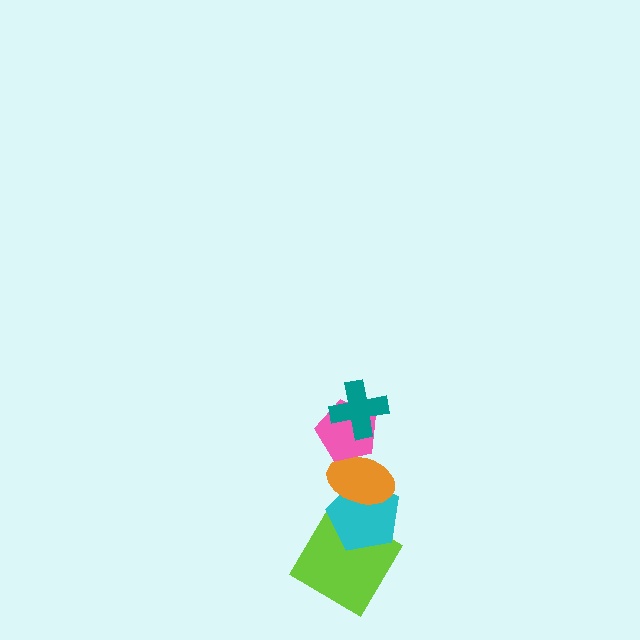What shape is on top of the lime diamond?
The cyan pentagon is on top of the lime diamond.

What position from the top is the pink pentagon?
The pink pentagon is 2nd from the top.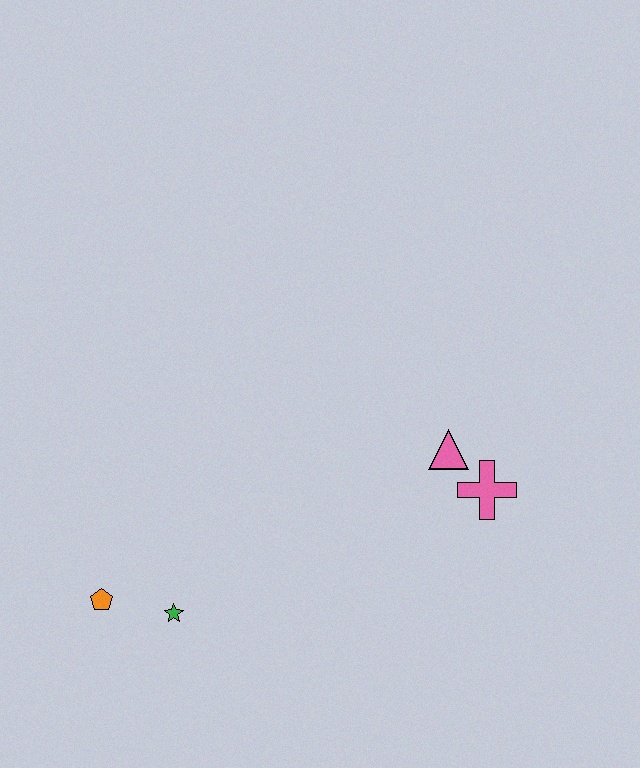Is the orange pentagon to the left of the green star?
Yes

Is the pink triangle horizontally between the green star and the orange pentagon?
No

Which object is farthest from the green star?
The pink cross is farthest from the green star.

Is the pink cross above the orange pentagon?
Yes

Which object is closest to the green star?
The orange pentagon is closest to the green star.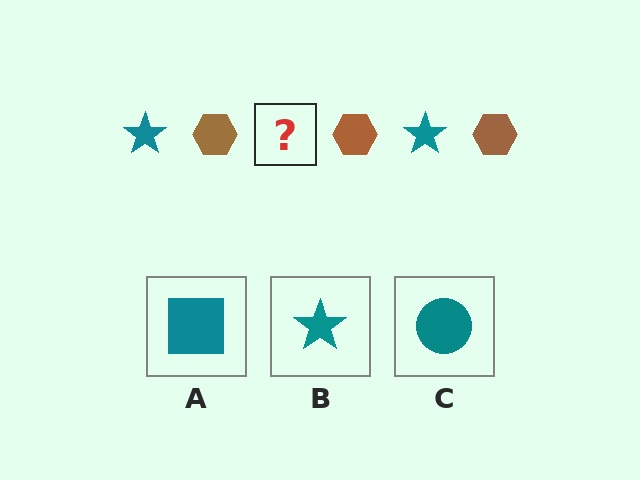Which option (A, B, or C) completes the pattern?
B.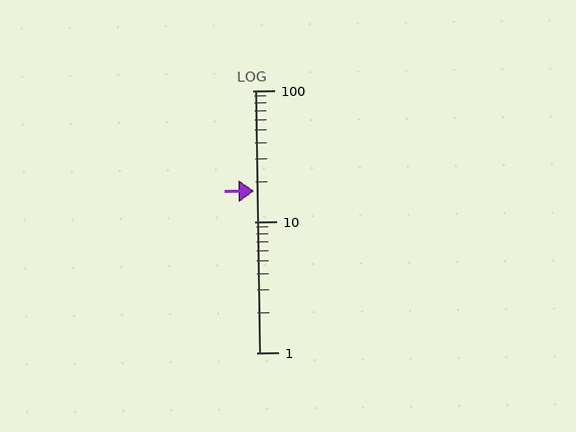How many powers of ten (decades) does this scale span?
The scale spans 2 decades, from 1 to 100.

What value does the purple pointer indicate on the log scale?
The pointer indicates approximately 17.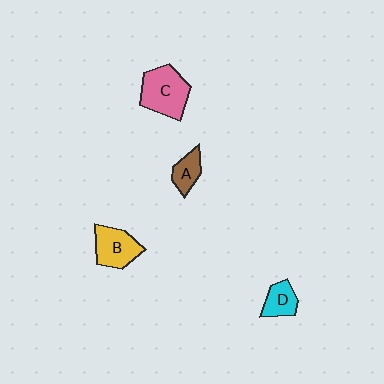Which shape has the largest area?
Shape C (pink).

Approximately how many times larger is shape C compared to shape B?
Approximately 1.2 times.